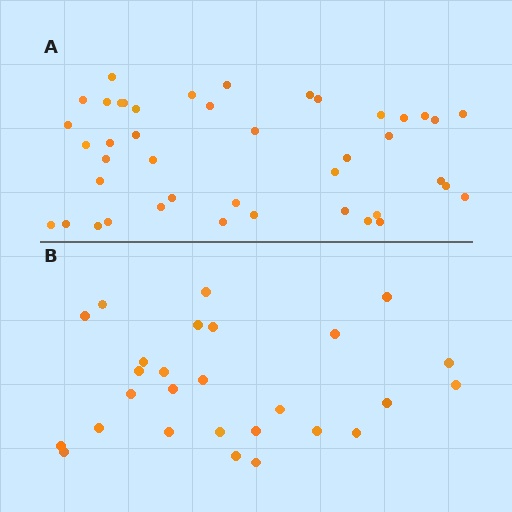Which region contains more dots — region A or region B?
Region A (the top region) has more dots.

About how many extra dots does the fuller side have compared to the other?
Region A has approximately 15 more dots than region B.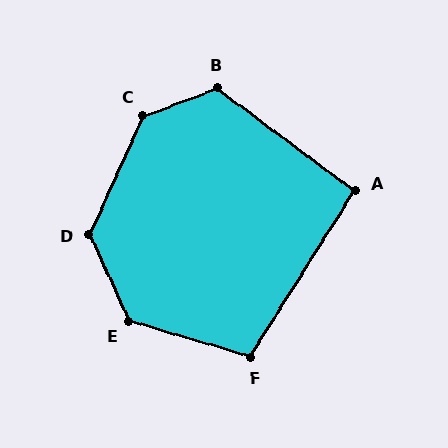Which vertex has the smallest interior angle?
A, at approximately 94 degrees.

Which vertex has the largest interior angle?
C, at approximately 134 degrees.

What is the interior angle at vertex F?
Approximately 106 degrees (obtuse).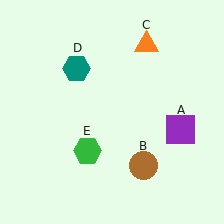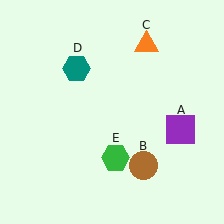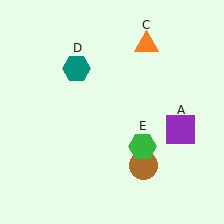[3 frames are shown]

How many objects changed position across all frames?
1 object changed position: green hexagon (object E).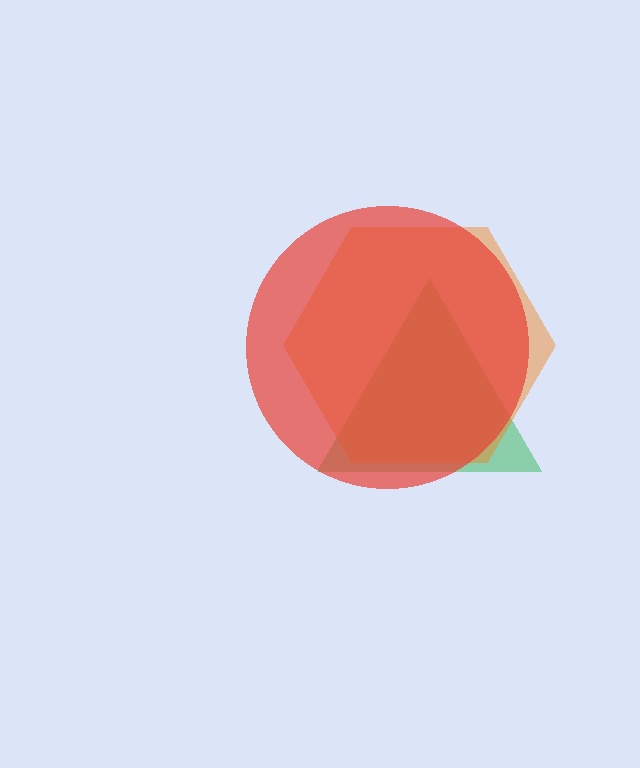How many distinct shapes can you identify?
There are 3 distinct shapes: a green triangle, an orange hexagon, a red circle.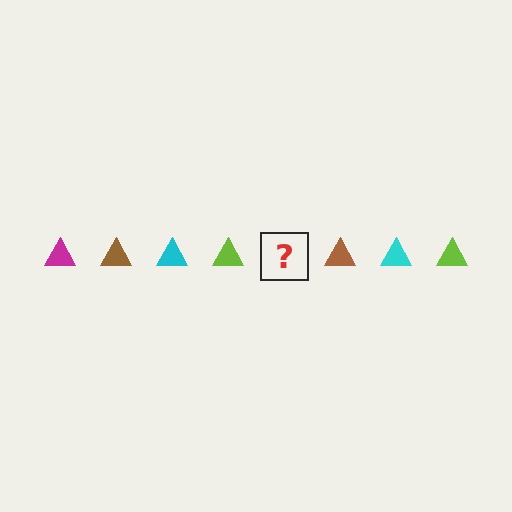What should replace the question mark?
The question mark should be replaced with a magenta triangle.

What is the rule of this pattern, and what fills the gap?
The rule is that the pattern cycles through magenta, brown, cyan, lime triangles. The gap should be filled with a magenta triangle.